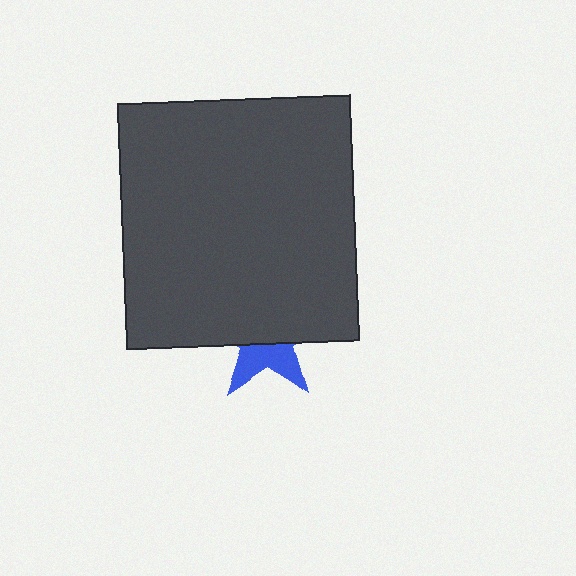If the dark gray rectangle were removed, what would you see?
You would see the complete blue star.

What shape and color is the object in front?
The object in front is a dark gray rectangle.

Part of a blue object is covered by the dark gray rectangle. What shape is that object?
It is a star.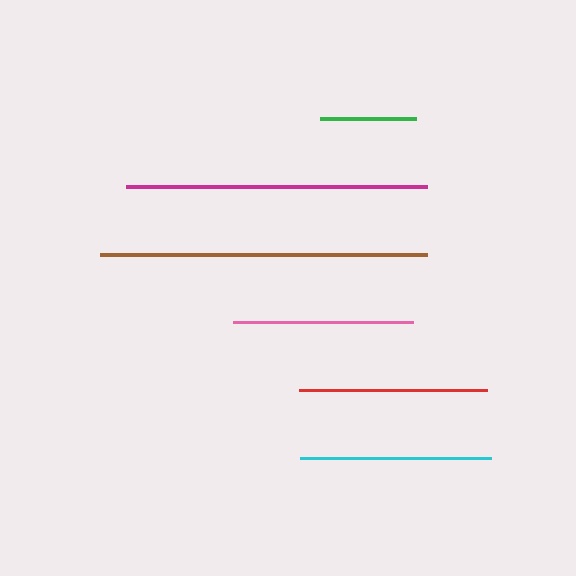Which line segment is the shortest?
The green line is the shortest at approximately 96 pixels.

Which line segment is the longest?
The brown line is the longest at approximately 327 pixels.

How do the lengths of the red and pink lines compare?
The red and pink lines are approximately the same length.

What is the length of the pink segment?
The pink segment is approximately 180 pixels long.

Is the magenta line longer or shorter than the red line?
The magenta line is longer than the red line.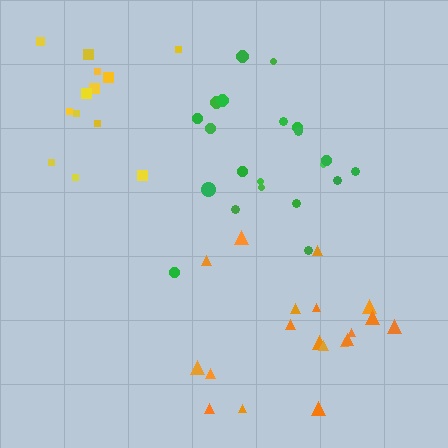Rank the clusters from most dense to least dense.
green, yellow, orange.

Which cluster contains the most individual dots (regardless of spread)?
Green (21).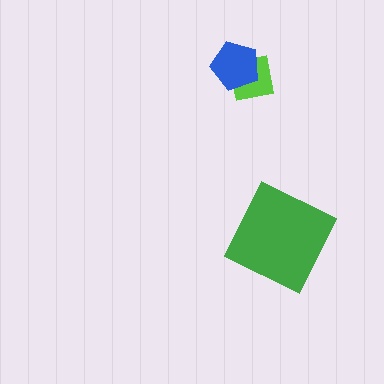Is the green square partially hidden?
No, no other shape covers it.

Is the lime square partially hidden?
Yes, it is partially covered by another shape.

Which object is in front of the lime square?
The blue pentagon is in front of the lime square.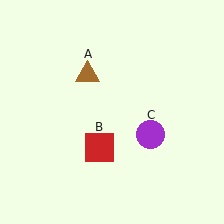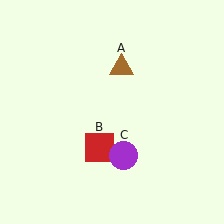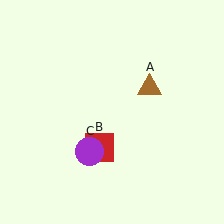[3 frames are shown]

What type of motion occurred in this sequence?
The brown triangle (object A), purple circle (object C) rotated clockwise around the center of the scene.